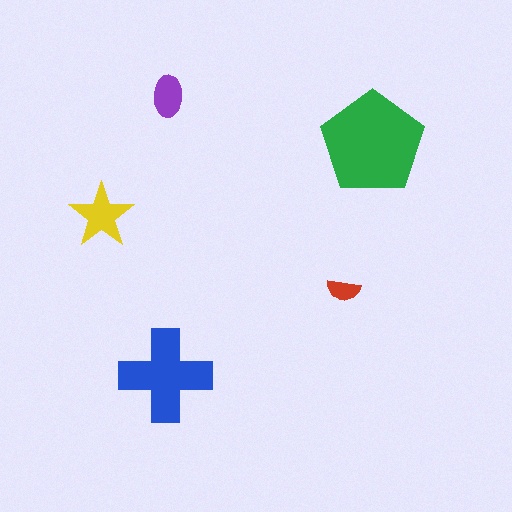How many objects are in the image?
There are 5 objects in the image.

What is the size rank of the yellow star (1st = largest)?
3rd.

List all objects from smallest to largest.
The red semicircle, the purple ellipse, the yellow star, the blue cross, the green pentagon.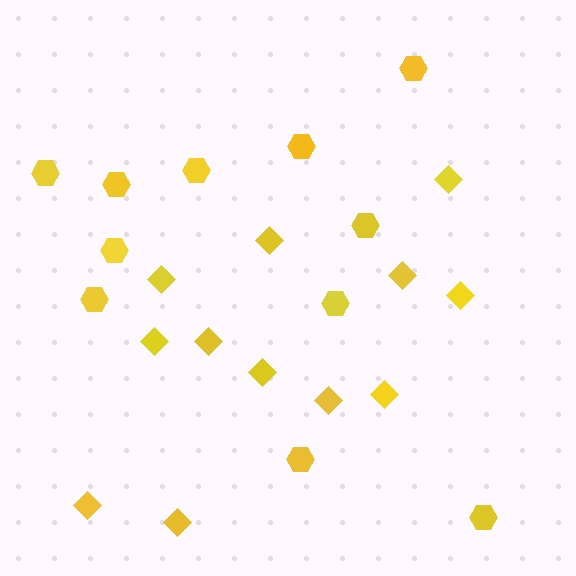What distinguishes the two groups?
There are 2 groups: one group of hexagons (11) and one group of diamonds (12).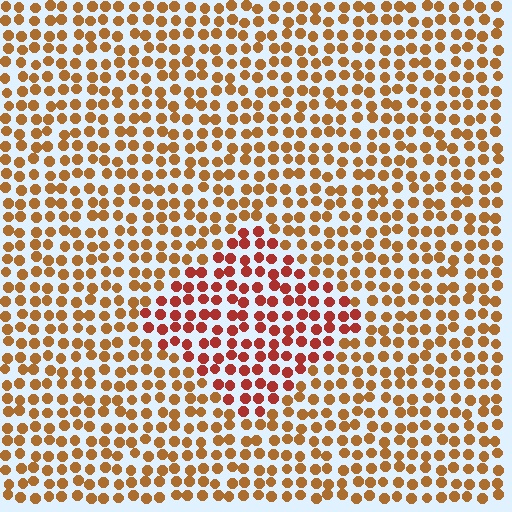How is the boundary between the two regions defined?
The boundary is defined purely by a slight shift in hue (about 30 degrees). Spacing, size, and orientation are identical on both sides.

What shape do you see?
I see a diamond.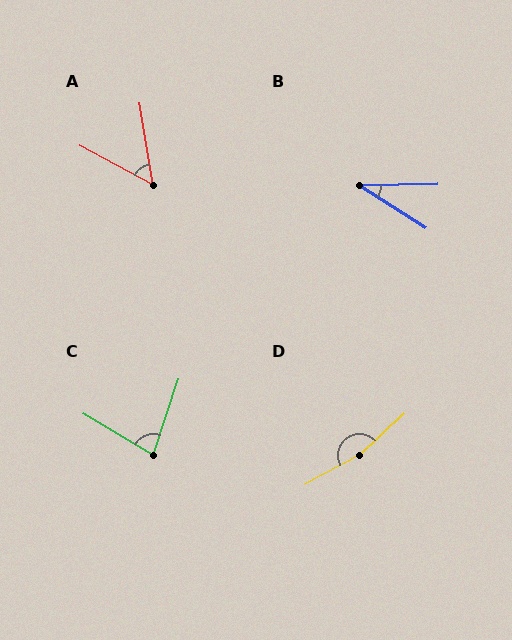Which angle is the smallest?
B, at approximately 34 degrees.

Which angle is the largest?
D, at approximately 165 degrees.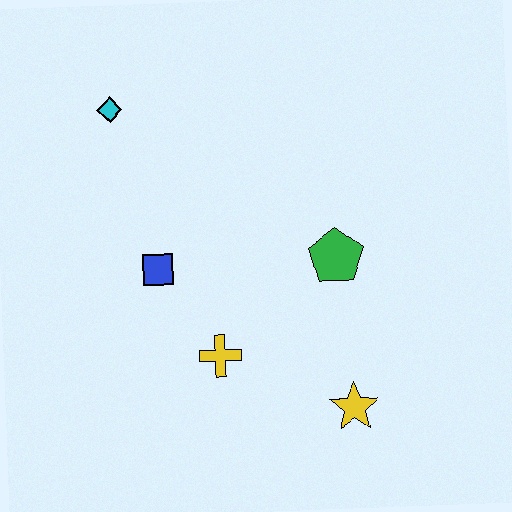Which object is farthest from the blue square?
The yellow star is farthest from the blue square.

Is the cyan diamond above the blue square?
Yes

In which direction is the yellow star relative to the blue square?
The yellow star is to the right of the blue square.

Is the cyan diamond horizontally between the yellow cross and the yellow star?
No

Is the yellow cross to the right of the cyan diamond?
Yes